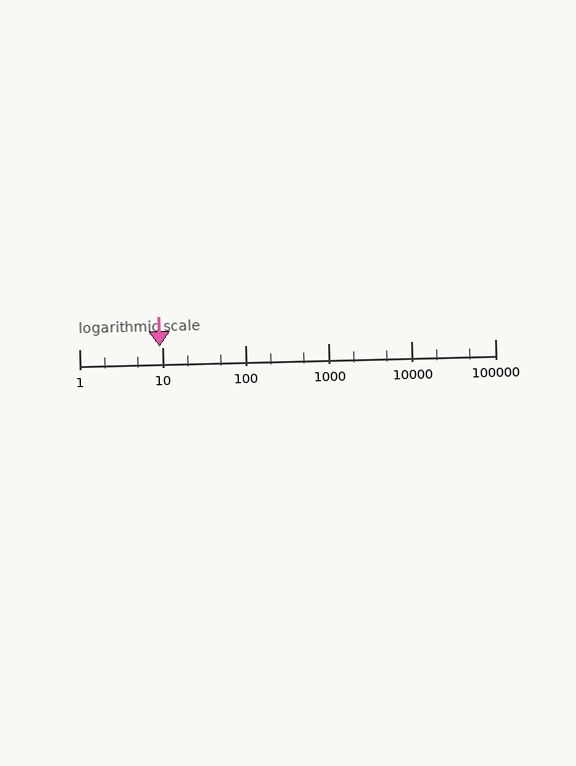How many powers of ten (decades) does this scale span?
The scale spans 5 decades, from 1 to 100000.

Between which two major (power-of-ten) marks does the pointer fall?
The pointer is between 1 and 10.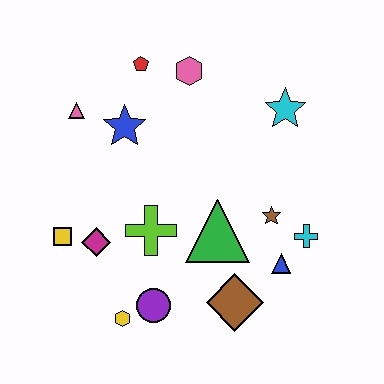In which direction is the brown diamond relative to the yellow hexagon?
The brown diamond is to the right of the yellow hexagon.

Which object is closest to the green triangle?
The brown star is closest to the green triangle.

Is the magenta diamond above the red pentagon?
No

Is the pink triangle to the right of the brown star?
No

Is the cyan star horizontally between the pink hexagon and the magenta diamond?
No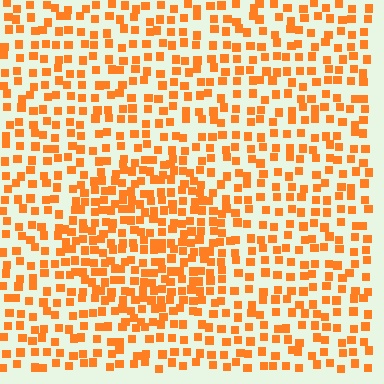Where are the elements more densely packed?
The elements are more densely packed inside the circle boundary.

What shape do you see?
I see a circle.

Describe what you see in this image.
The image contains small orange elements arranged at two different densities. A circle-shaped region is visible where the elements are more densely packed than the surrounding area.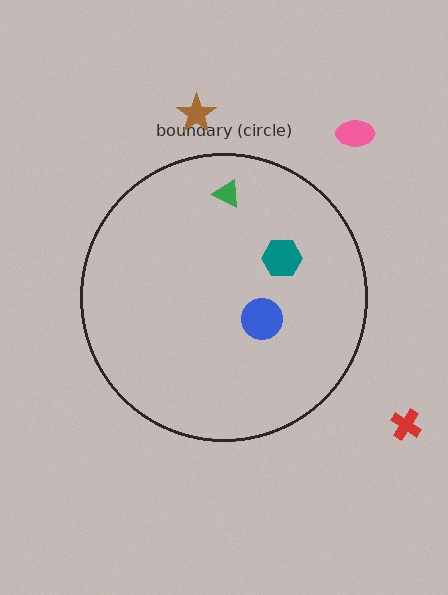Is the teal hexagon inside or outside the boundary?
Inside.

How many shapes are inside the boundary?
3 inside, 3 outside.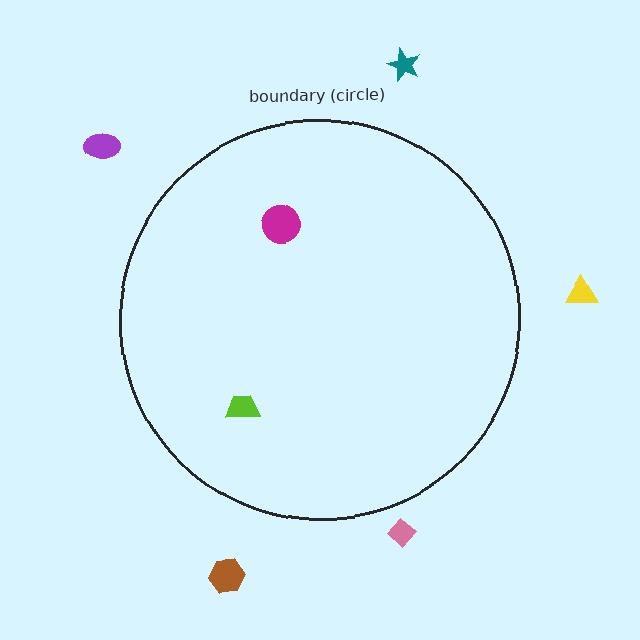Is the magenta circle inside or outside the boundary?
Inside.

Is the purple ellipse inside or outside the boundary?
Outside.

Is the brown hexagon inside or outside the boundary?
Outside.